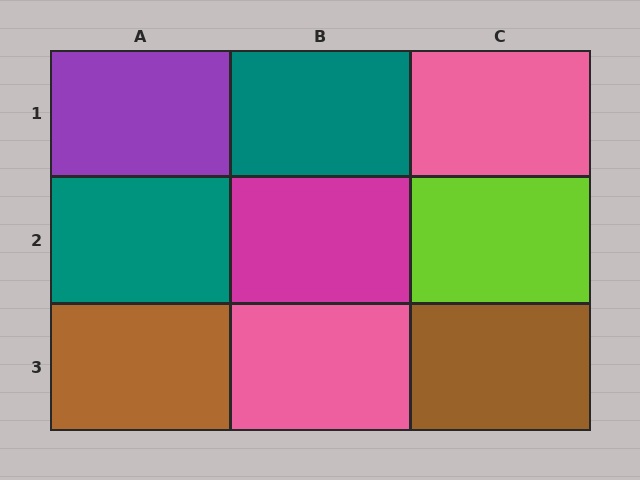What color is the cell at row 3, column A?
Brown.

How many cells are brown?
2 cells are brown.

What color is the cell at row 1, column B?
Teal.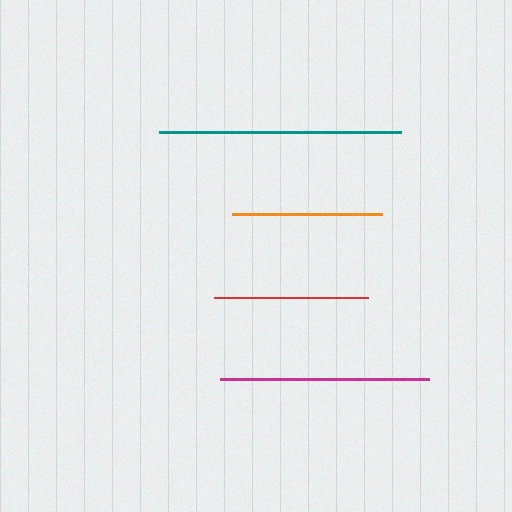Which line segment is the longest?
The teal line is the longest at approximately 242 pixels.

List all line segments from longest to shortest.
From longest to shortest: teal, magenta, red, orange.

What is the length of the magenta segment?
The magenta segment is approximately 209 pixels long.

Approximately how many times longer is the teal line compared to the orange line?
The teal line is approximately 1.6 times the length of the orange line.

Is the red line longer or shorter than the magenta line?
The magenta line is longer than the red line.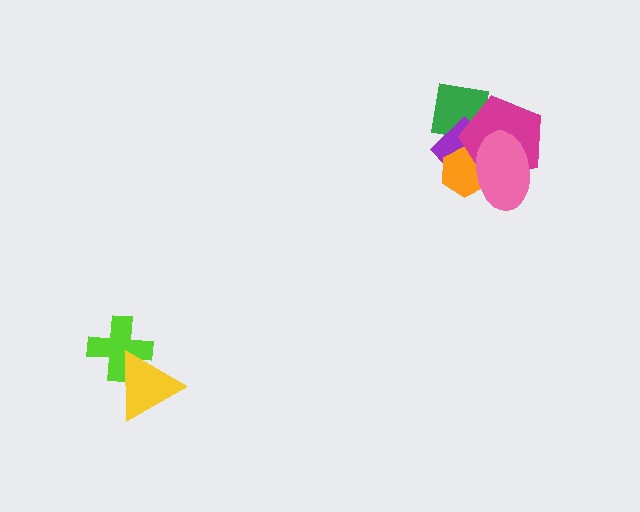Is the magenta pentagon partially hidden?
Yes, it is partially covered by another shape.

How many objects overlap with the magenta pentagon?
4 objects overlap with the magenta pentagon.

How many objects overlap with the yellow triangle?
1 object overlaps with the yellow triangle.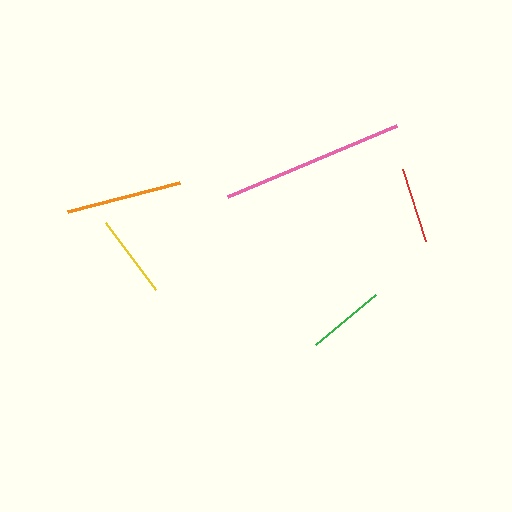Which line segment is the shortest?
The red line is the shortest at approximately 76 pixels.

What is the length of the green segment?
The green segment is approximately 78 pixels long.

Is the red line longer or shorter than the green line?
The green line is longer than the red line.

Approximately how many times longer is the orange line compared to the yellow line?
The orange line is approximately 1.4 times the length of the yellow line.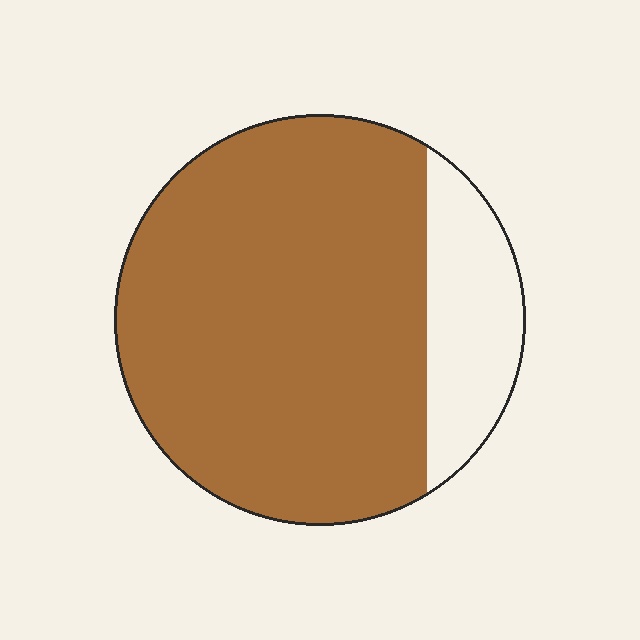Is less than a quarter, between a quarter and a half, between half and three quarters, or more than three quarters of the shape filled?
More than three quarters.